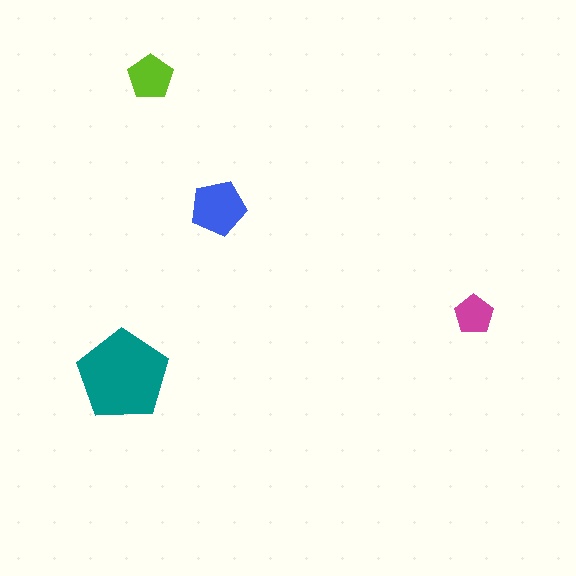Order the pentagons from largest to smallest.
the teal one, the blue one, the lime one, the magenta one.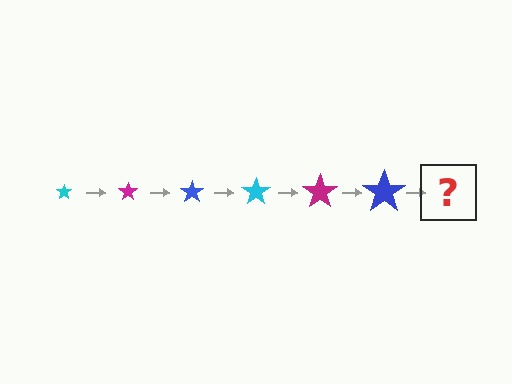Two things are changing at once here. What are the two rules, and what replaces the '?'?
The two rules are that the star grows larger each step and the color cycles through cyan, magenta, and blue. The '?' should be a cyan star, larger than the previous one.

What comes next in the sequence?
The next element should be a cyan star, larger than the previous one.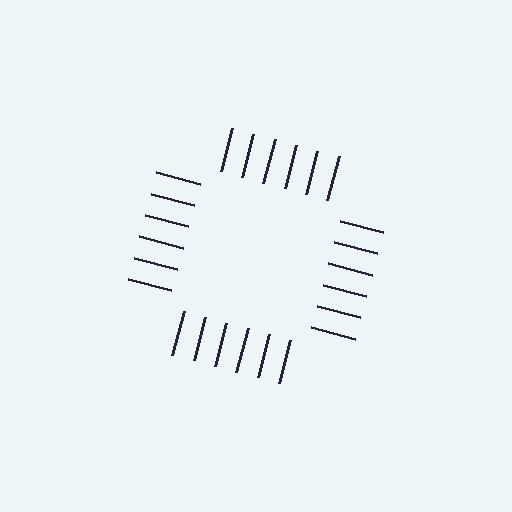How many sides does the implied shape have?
4 sides — the line-ends trace a square.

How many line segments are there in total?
24 — 6 along each of the 4 edges.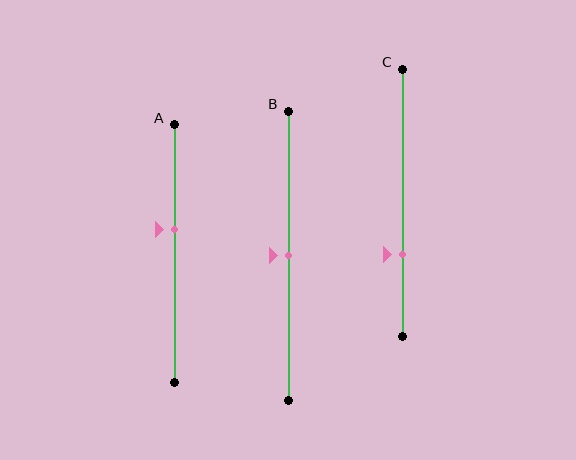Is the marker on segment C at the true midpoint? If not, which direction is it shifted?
No, the marker on segment C is shifted downward by about 19% of the segment length.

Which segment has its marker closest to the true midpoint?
Segment B has its marker closest to the true midpoint.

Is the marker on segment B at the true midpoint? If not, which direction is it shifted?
Yes, the marker on segment B is at the true midpoint.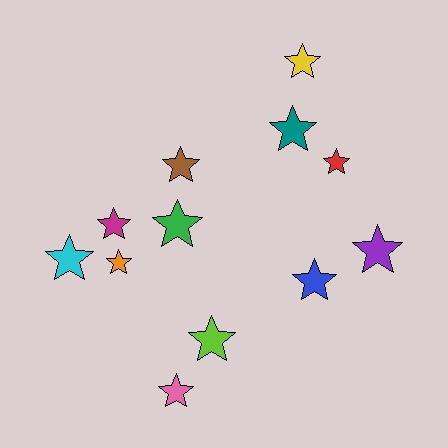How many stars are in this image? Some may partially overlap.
There are 12 stars.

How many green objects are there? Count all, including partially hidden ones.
There is 1 green object.